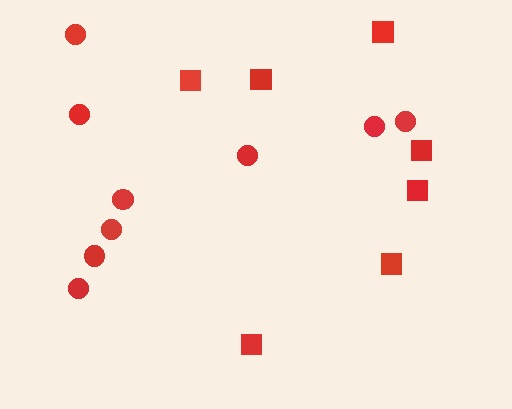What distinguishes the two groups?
There are 2 groups: one group of squares (7) and one group of circles (9).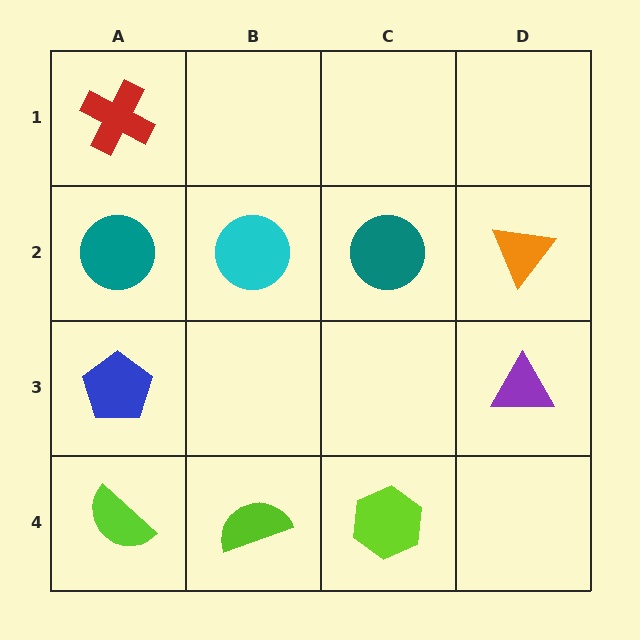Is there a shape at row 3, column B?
No, that cell is empty.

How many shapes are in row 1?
1 shape.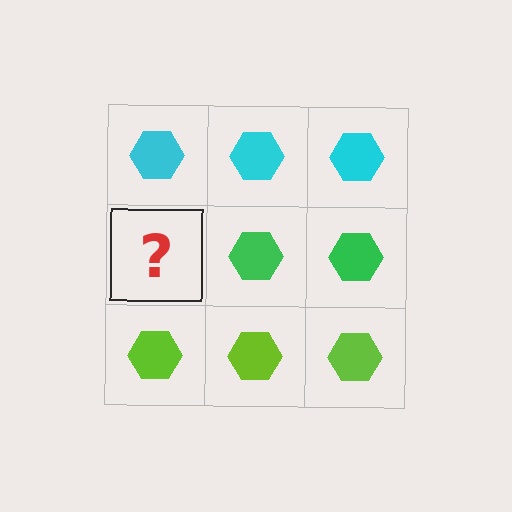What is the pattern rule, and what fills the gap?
The rule is that each row has a consistent color. The gap should be filled with a green hexagon.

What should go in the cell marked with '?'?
The missing cell should contain a green hexagon.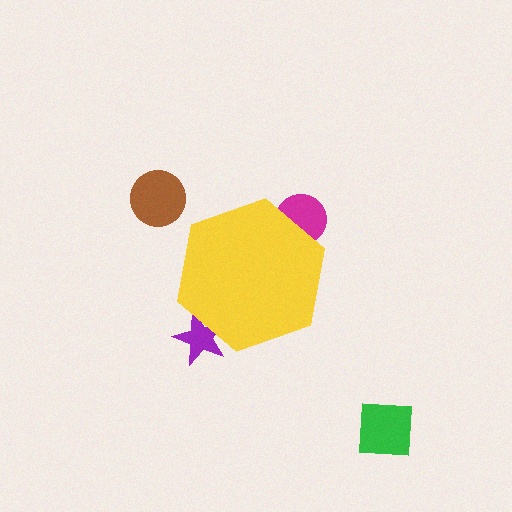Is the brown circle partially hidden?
No, the brown circle is fully visible.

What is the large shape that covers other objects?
A yellow hexagon.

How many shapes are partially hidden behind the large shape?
2 shapes are partially hidden.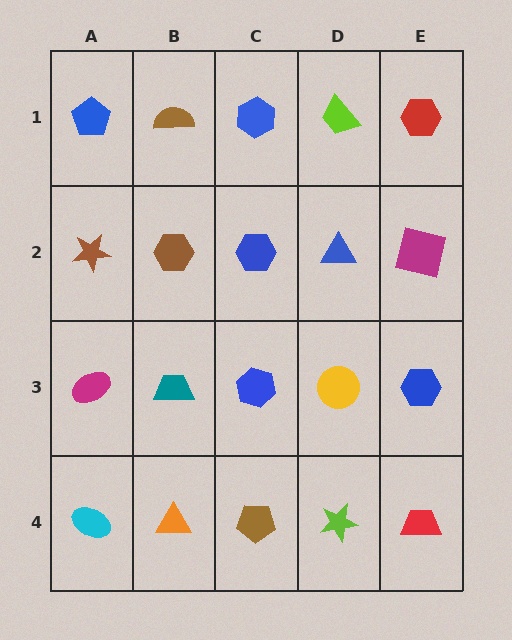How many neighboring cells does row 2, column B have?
4.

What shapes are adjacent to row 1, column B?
A brown hexagon (row 2, column B), a blue pentagon (row 1, column A), a blue hexagon (row 1, column C).